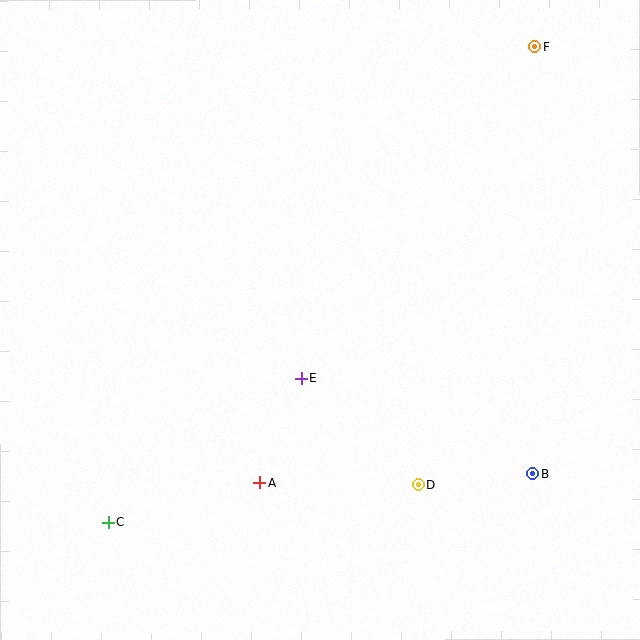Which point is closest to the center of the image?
Point E at (301, 378) is closest to the center.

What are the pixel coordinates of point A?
Point A is at (259, 483).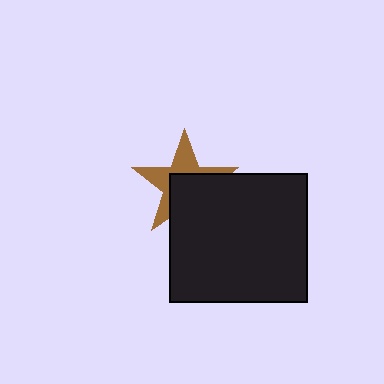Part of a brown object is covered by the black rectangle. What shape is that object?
It is a star.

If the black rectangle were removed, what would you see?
You would see the complete brown star.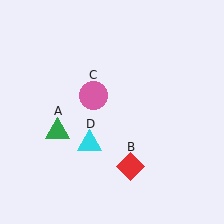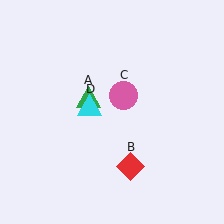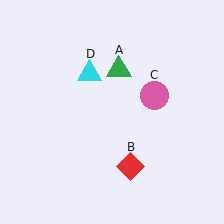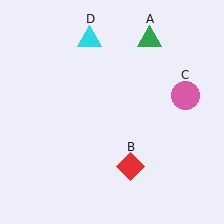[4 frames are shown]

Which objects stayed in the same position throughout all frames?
Red diamond (object B) remained stationary.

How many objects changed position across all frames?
3 objects changed position: green triangle (object A), pink circle (object C), cyan triangle (object D).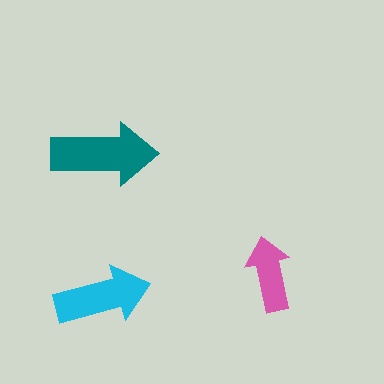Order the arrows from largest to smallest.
the teal one, the cyan one, the pink one.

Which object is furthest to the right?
The pink arrow is rightmost.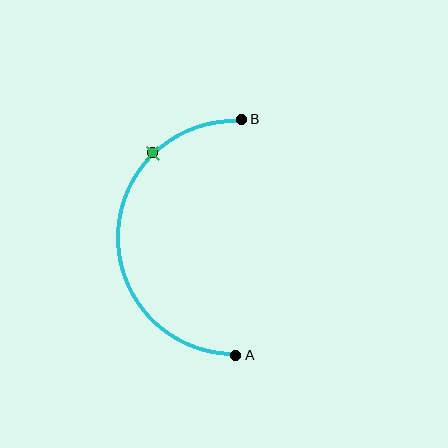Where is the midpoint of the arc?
The arc midpoint is the point on the curve farthest from the straight line joining A and B. It sits to the left of that line.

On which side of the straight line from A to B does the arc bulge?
The arc bulges to the left of the straight line connecting A and B.